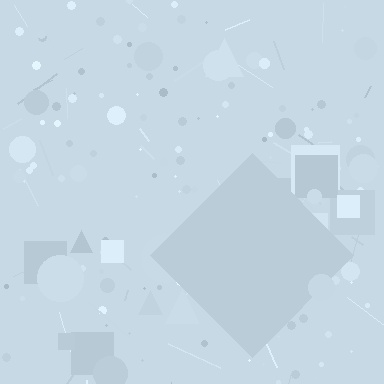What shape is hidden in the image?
A diamond is hidden in the image.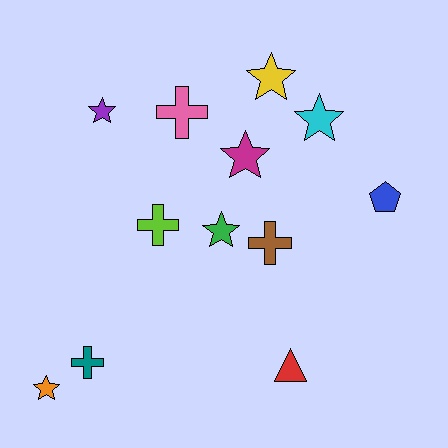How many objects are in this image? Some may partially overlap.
There are 12 objects.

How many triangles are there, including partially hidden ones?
There is 1 triangle.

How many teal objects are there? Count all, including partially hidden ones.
There is 1 teal object.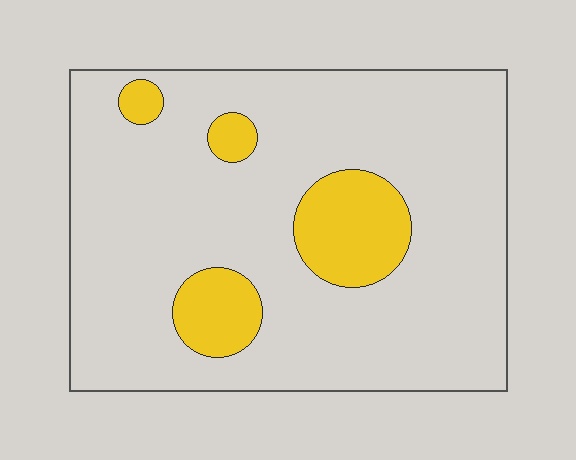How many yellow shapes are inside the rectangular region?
4.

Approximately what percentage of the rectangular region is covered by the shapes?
Approximately 15%.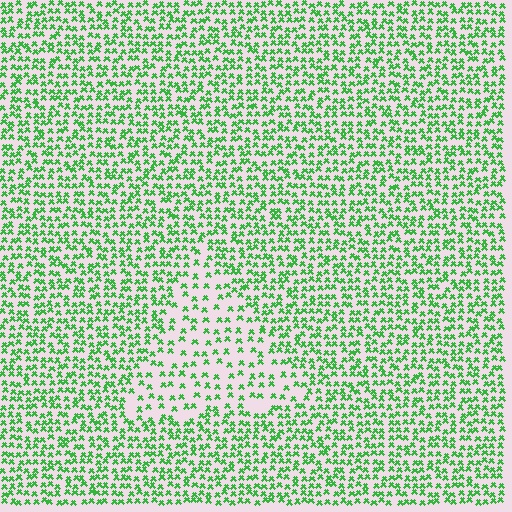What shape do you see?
I see a triangle.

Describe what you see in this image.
The image contains small green elements arranged at two different densities. A triangle-shaped region is visible where the elements are less densely packed than the surrounding area.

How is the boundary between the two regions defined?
The boundary is defined by a change in element density (approximately 2.0x ratio). All elements are the same color, size, and shape.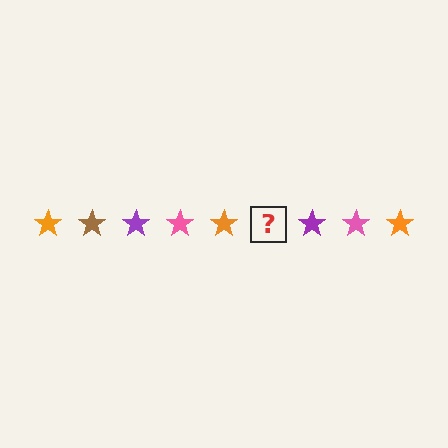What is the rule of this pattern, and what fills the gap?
The rule is that the pattern cycles through orange, brown, purple, pink stars. The gap should be filled with a brown star.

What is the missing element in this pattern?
The missing element is a brown star.